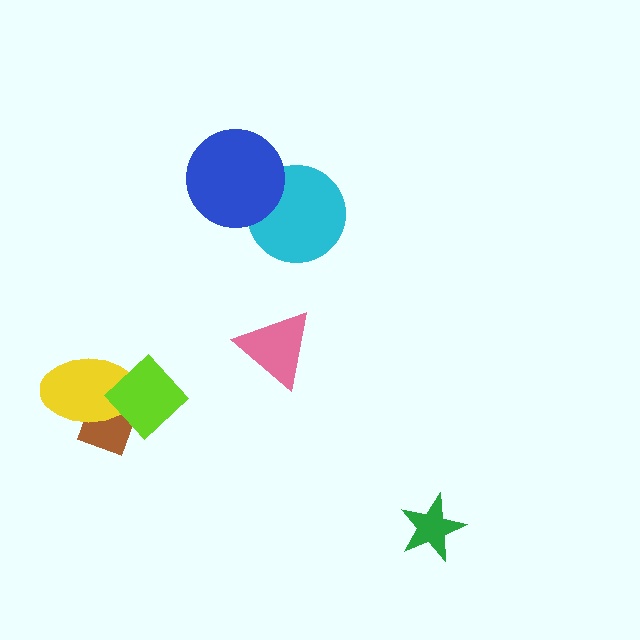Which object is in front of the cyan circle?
The blue circle is in front of the cyan circle.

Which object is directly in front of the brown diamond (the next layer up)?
The yellow ellipse is directly in front of the brown diamond.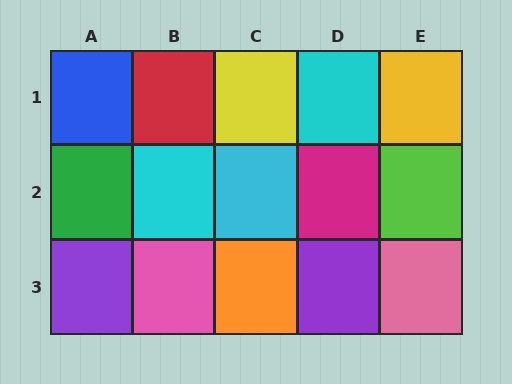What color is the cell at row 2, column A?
Green.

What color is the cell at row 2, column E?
Lime.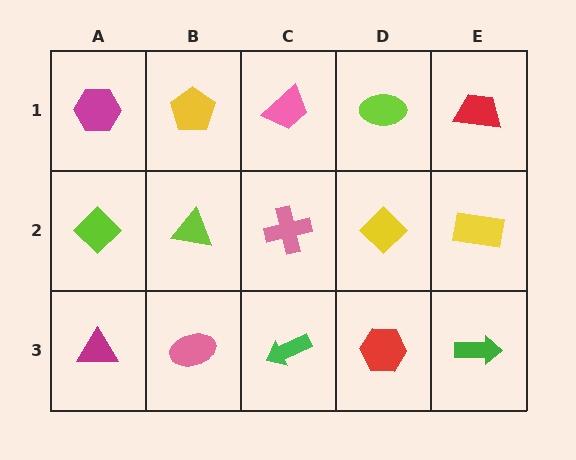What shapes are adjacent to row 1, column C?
A pink cross (row 2, column C), a yellow pentagon (row 1, column B), a lime ellipse (row 1, column D).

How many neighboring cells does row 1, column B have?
3.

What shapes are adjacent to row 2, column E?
A red trapezoid (row 1, column E), a green arrow (row 3, column E), a yellow diamond (row 2, column D).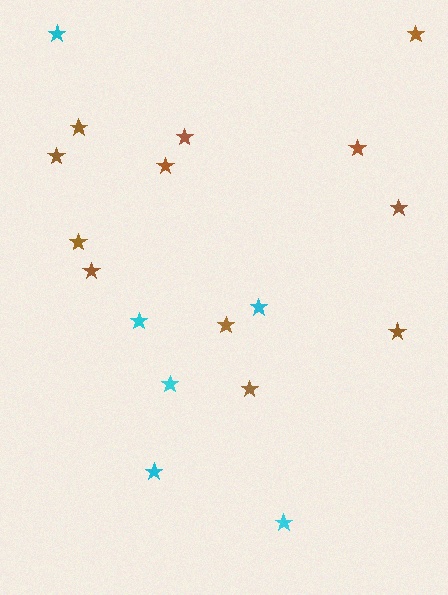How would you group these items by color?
There are 2 groups: one group of brown stars (12) and one group of cyan stars (6).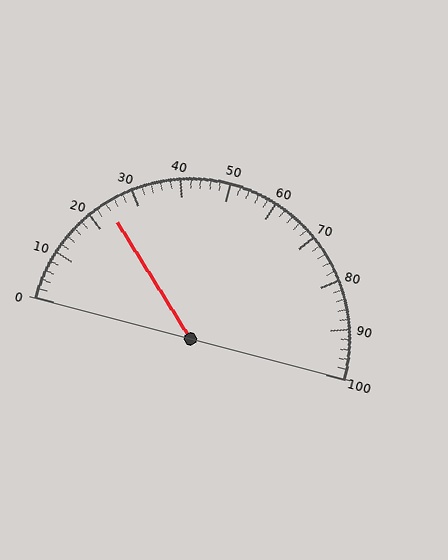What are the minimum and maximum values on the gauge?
The gauge ranges from 0 to 100.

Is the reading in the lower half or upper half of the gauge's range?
The reading is in the lower half of the range (0 to 100).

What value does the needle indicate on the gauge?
The needle indicates approximately 24.